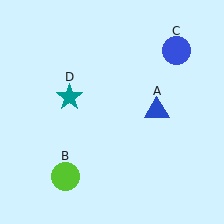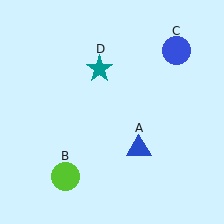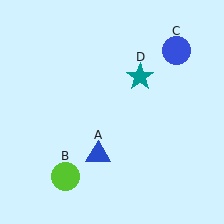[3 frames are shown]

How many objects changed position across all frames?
2 objects changed position: blue triangle (object A), teal star (object D).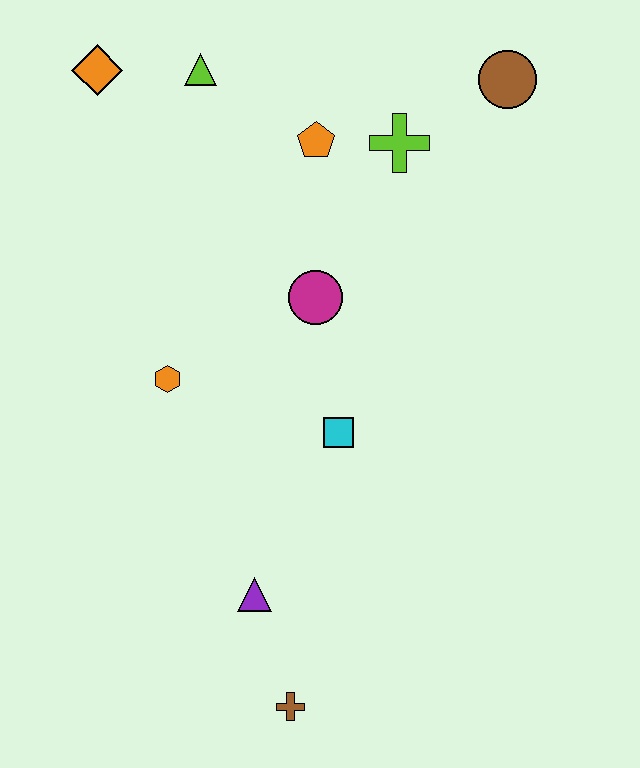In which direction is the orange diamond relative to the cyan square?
The orange diamond is above the cyan square.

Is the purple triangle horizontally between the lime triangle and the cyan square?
Yes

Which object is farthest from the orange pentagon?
The brown cross is farthest from the orange pentagon.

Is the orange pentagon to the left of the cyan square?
Yes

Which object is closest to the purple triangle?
The brown cross is closest to the purple triangle.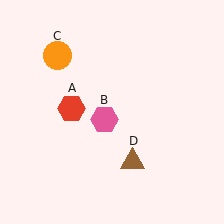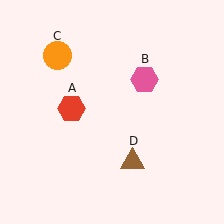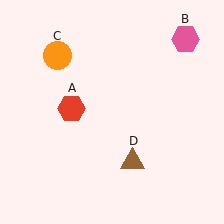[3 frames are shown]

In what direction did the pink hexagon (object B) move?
The pink hexagon (object B) moved up and to the right.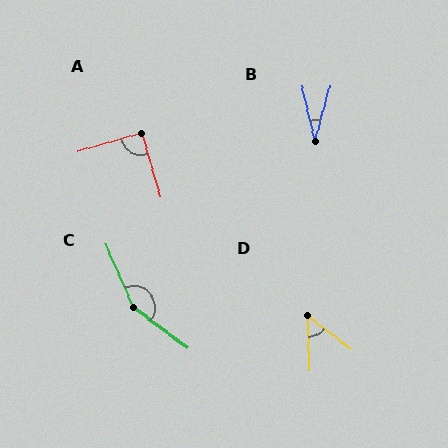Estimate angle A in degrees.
Approximately 91 degrees.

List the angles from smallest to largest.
B (28°), D (50°), A (91°), C (151°).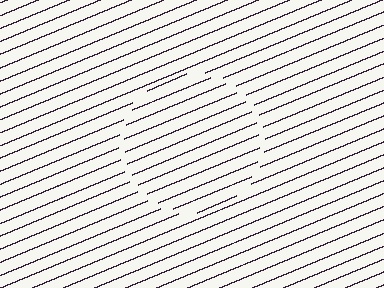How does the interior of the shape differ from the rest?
The interior of the shape contains the same grating, shifted by half a period — the contour is defined by the phase discontinuity where line-ends from the inner and outer gratings abut.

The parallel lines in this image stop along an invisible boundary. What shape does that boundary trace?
An illusory circle. The interior of the shape contains the same grating, shifted by half a period — the contour is defined by the phase discontinuity where line-ends from the inner and outer gratings abut.